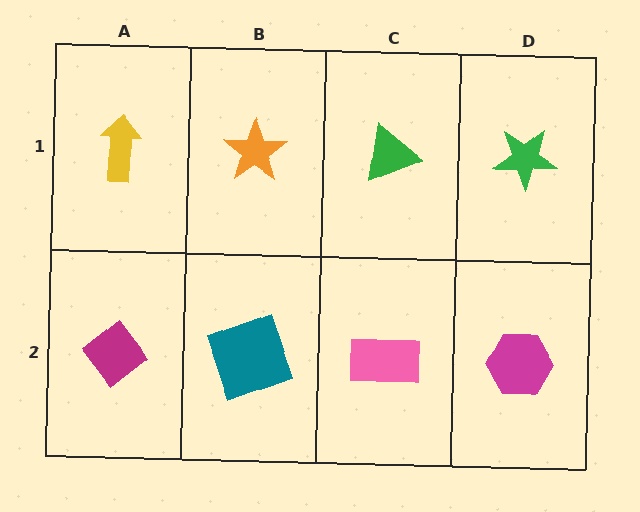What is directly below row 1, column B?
A teal square.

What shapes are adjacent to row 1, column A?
A magenta diamond (row 2, column A), an orange star (row 1, column B).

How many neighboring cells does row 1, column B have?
3.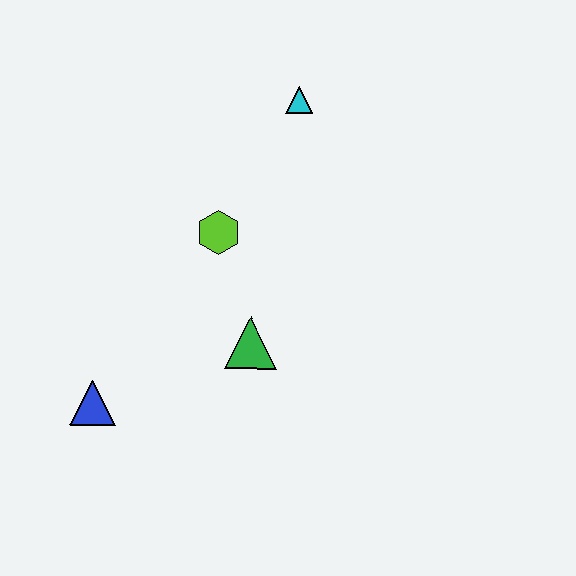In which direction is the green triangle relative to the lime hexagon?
The green triangle is below the lime hexagon.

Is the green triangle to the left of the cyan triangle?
Yes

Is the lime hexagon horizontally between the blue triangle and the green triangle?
Yes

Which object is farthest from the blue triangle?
The cyan triangle is farthest from the blue triangle.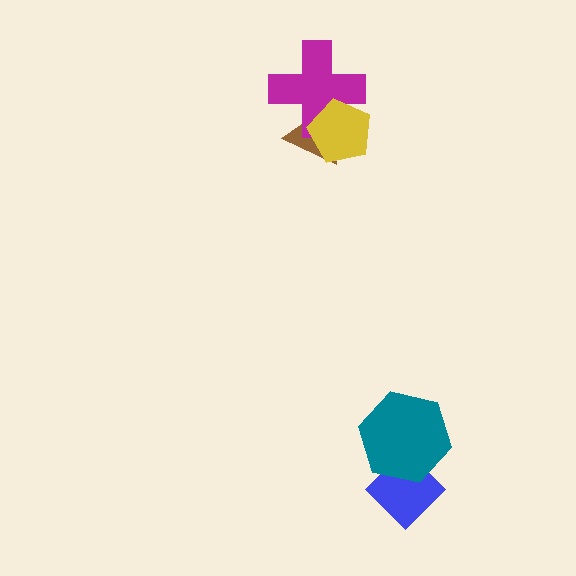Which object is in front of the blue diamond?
The teal hexagon is in front of the blue diamond.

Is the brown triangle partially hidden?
Yes, it is partially covered by another shape.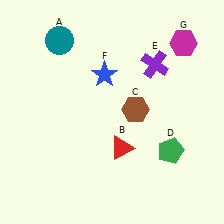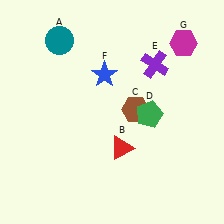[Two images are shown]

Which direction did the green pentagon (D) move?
The green pentagon (D) moved up.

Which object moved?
The green pentagon (D) moved up.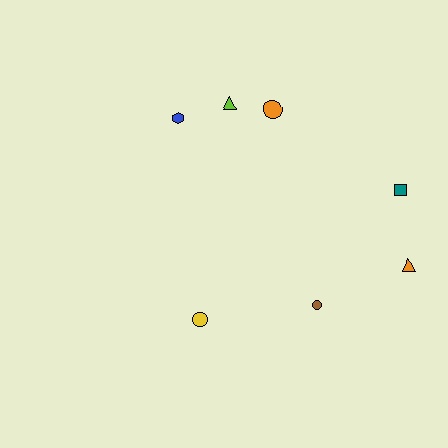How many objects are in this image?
There are 7 objects.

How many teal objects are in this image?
There is 1 teal object.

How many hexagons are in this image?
There is 1 hexagon.